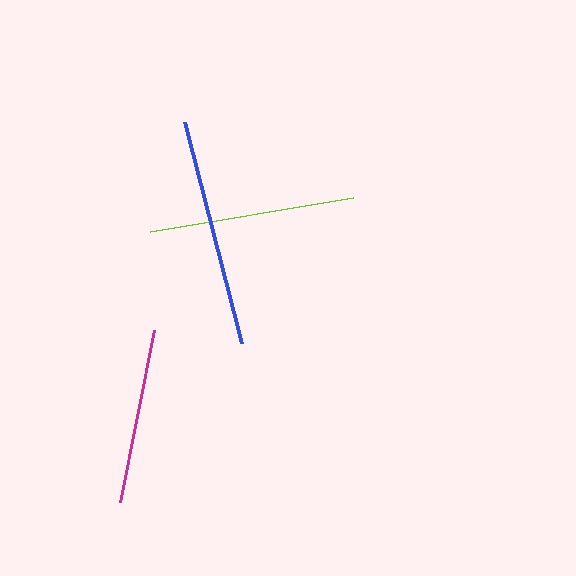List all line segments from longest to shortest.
From longest to shortest: blue, lime, magenta.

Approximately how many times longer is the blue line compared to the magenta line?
The blue line is approximately 1.3 times the length of the magenta line.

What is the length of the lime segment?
The lime segment is approximately 206 pixels long.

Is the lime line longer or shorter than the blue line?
The blue line is longer than the lime line.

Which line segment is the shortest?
The magenta line is the shortest at approximately 176 pixels.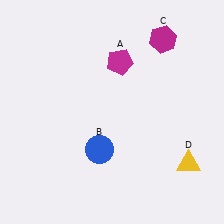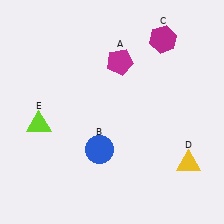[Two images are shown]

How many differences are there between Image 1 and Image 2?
There is 1 difference between the two images.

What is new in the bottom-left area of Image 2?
A lime triangle (E) was added in the bottom-left area of Image 2.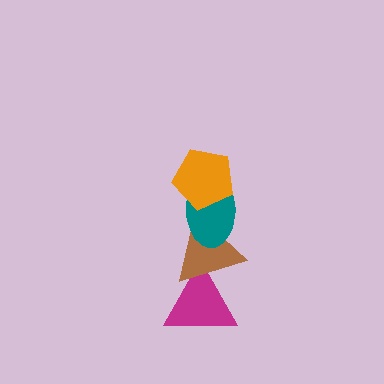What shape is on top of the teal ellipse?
The orange pentagon is on top of the teal ellipse.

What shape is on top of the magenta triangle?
The brown triangle is on top of the magenta triangle.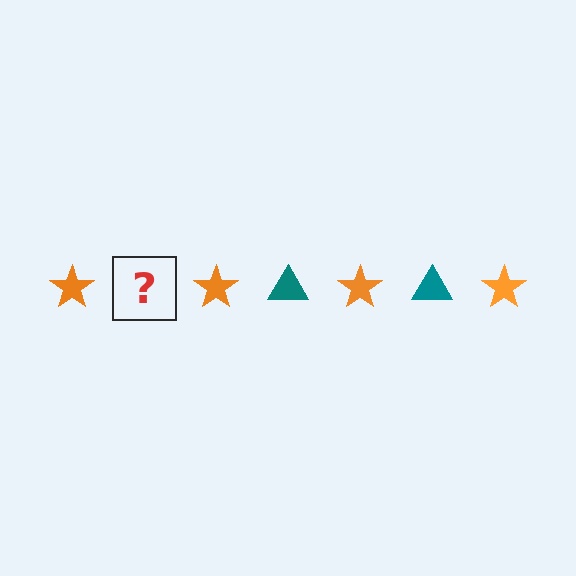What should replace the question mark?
The question mark should be replaced with a teal triangle.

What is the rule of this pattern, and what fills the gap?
The rule is that the pattern alternates between orange star and teal triangle. The gap should be filled with a teal triangle.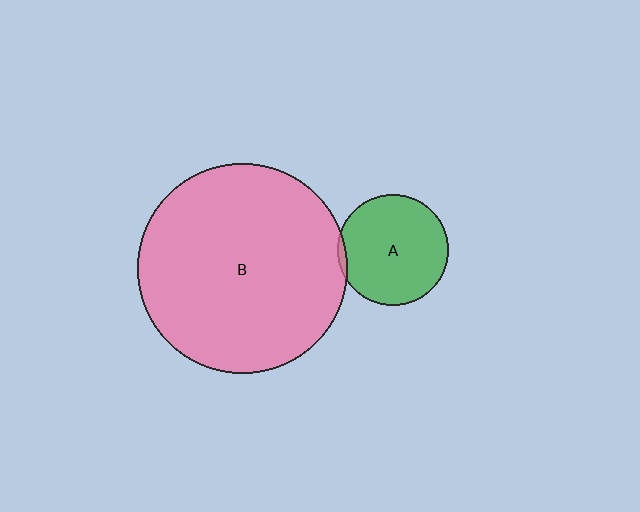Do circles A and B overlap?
Yes.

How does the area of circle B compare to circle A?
Approximately 3.6 times.